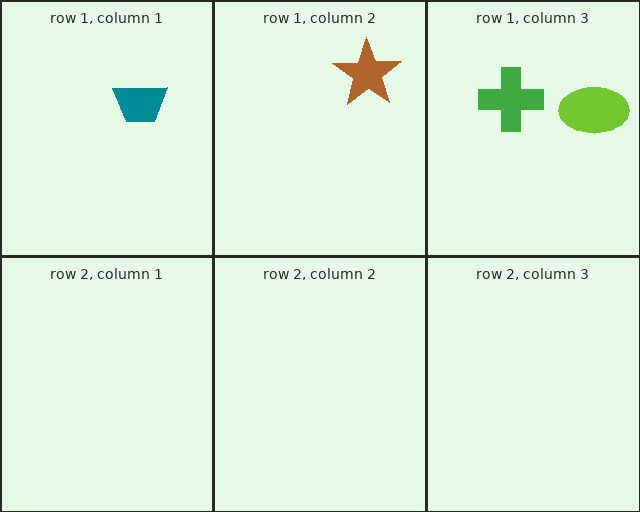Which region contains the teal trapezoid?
The row 1, column 1 region.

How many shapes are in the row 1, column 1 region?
1.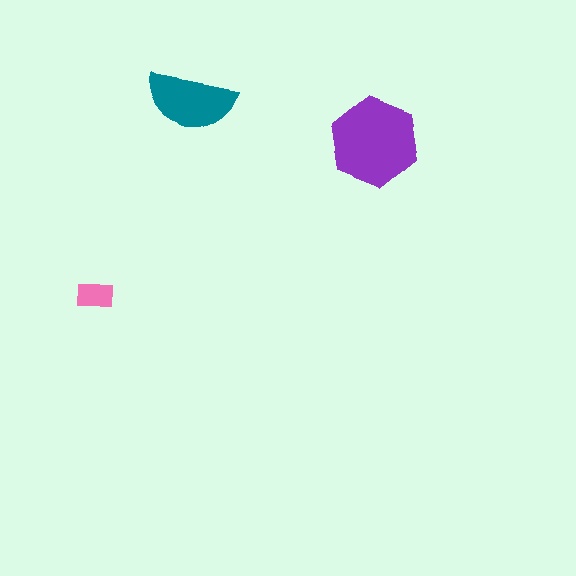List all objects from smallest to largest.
The pink rectangle, the teal semicircle, the purple hexagon.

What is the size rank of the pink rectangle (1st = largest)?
3rd.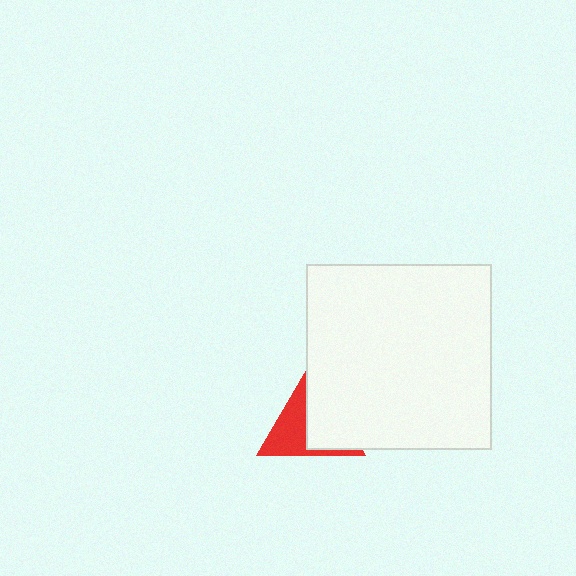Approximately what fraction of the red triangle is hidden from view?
Roughly 53% of the red triangle is hidden behind the white square.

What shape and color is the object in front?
The object in front is a white square.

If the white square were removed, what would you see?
You would see the complete red triangle.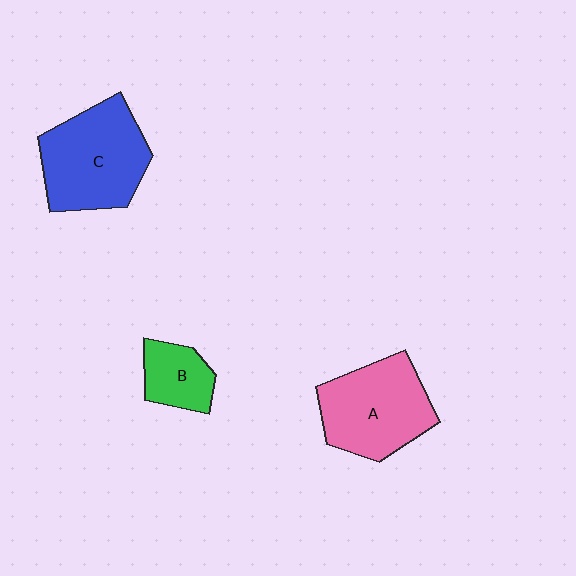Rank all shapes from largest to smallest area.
From largest to smallest: C (blue), A (pink), B (green).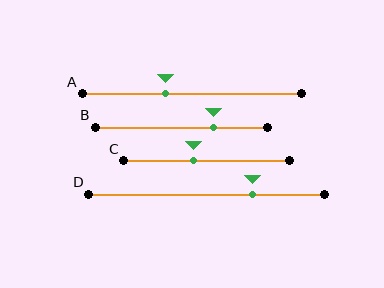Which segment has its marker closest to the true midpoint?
Segment C has its marker closest to the true midpoint.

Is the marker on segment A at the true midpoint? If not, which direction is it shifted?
No, the marker on segment A is shifted to the left by about 12% of the segment length.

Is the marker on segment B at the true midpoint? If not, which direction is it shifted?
No, the marker on segment B is shifted to the right by about 19% of the segment length.